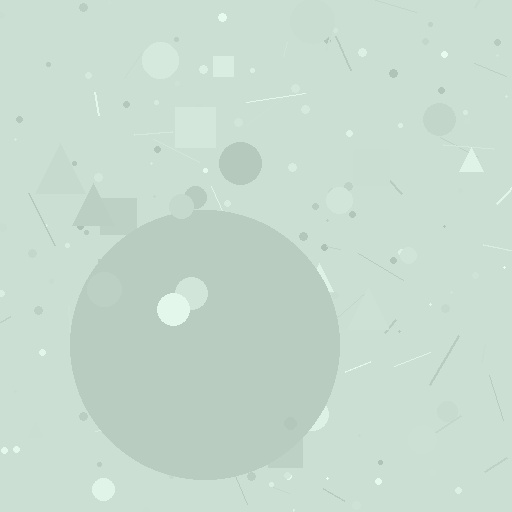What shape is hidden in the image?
A circle is hidden in the image.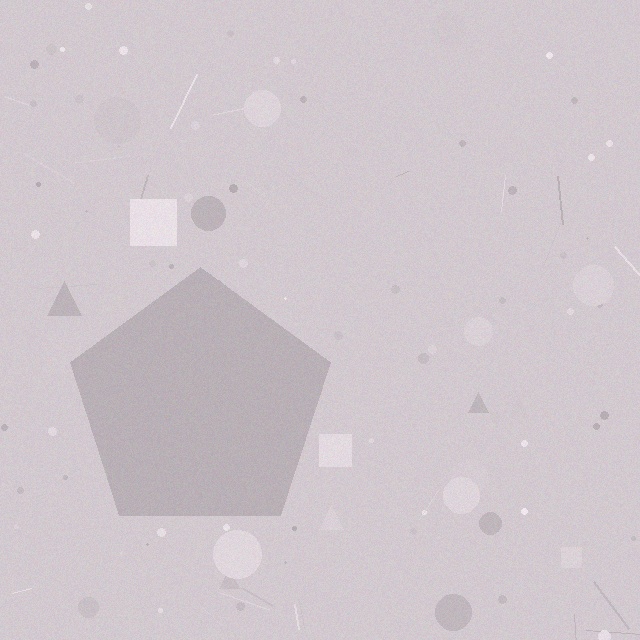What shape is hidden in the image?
A pentagon is hidden in the image.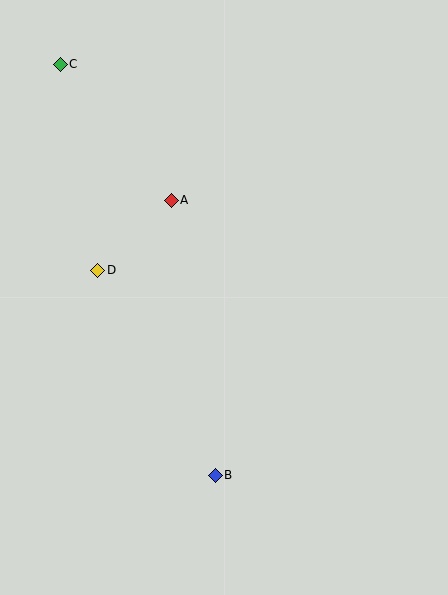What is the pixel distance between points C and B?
The distance between C and B is 439 pixels.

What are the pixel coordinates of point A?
Point A is at (171, 200).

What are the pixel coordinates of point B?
Point B is at (215, 475).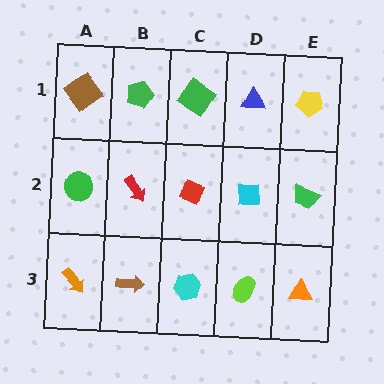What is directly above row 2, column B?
A green pentagon.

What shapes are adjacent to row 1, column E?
A green trapezoid (row 2, column E), a blue triangle (row 1, column D).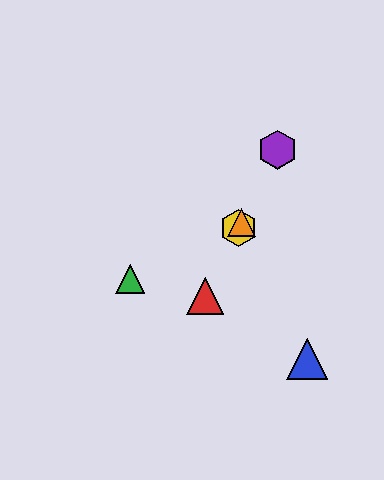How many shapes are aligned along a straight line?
4 shapes (the red triangle, the yellow hexagon, the purple hexagon, the orange triangle) are aligned along a straight line.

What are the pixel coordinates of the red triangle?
The red triangle is at (205, 296).